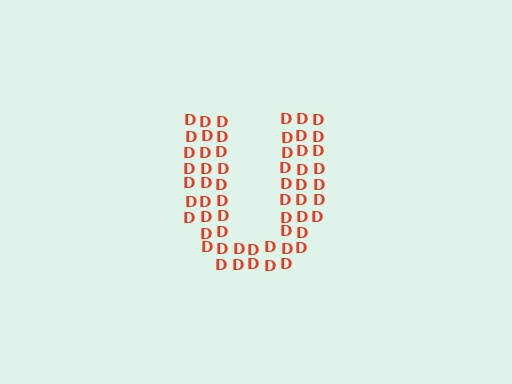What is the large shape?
The large shape is the letter U.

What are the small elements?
The small elements are letter D's.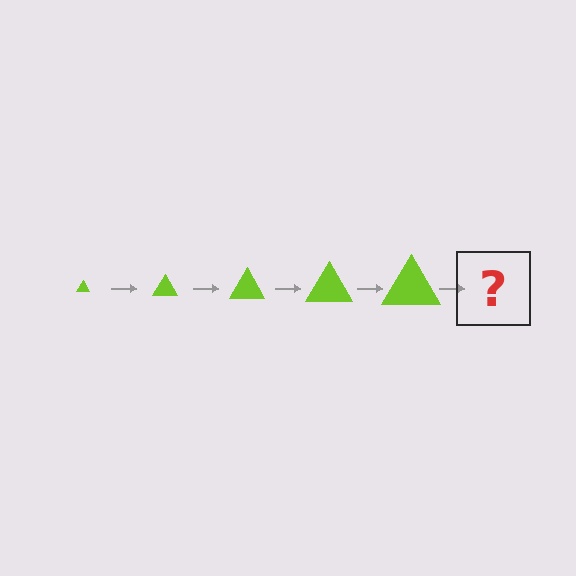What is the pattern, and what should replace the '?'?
The pattern is that the triangle gets progressively larger each step. The '?' should be a lime triangle, larger than the previous one.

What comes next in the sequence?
The next element should be a lime triangle, larger than the previous one.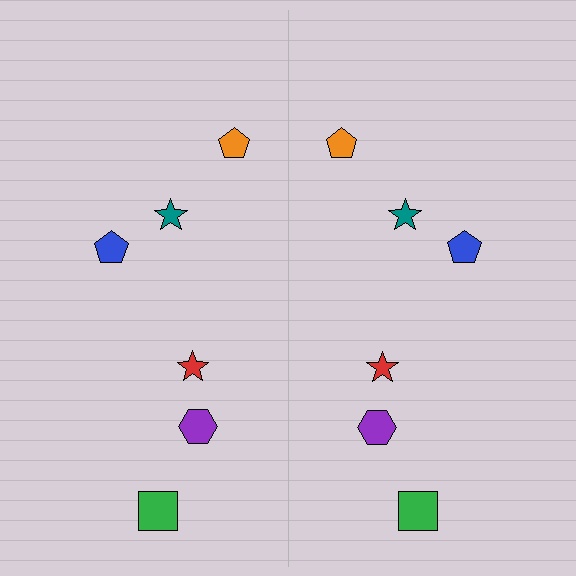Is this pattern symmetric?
Yes, this pattern has bilateral (reflection) symmetry.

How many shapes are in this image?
There are 12 shapes in this image.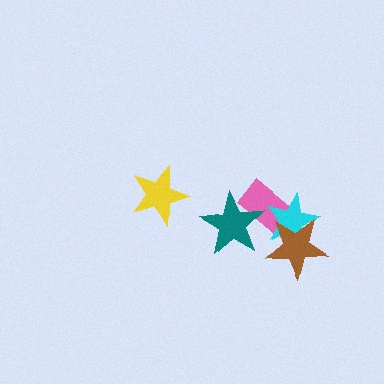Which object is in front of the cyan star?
The brown star is in front of the cyan star.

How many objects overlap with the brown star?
2 objects overlap with the brown star.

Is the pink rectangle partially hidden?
Yes, it is partially covered by another shape.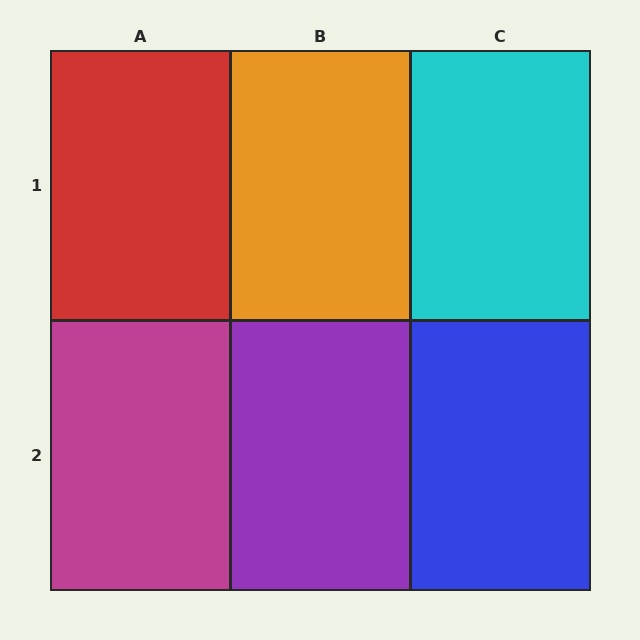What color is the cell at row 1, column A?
Red.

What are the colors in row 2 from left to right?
Magenta, purple, blue.